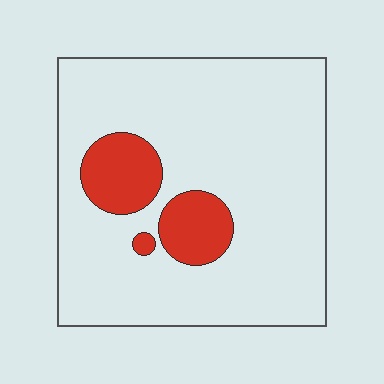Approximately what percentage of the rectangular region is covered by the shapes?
Approximately 15%.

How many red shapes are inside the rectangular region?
3.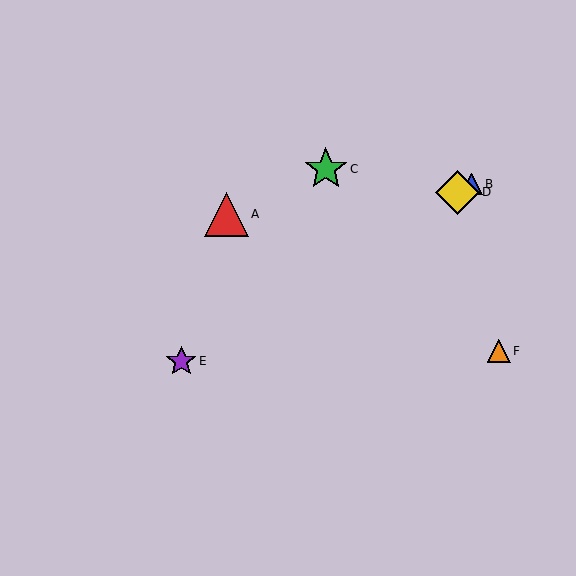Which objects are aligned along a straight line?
Objects B, D, E are aligned along a straight line.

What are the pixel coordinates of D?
Object D is at (457, 192).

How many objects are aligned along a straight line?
3 objects (B, D, E) are aligned along a straight line.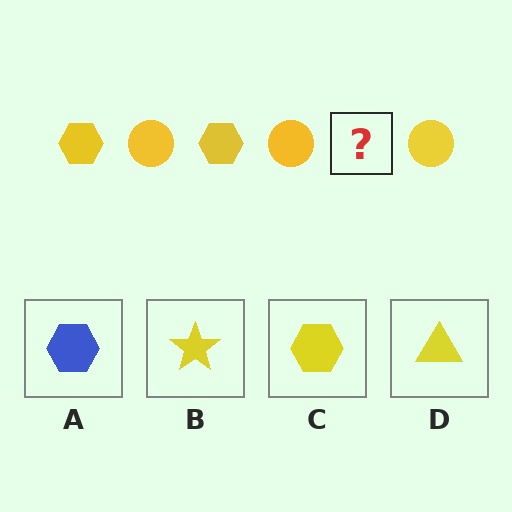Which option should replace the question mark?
Option C.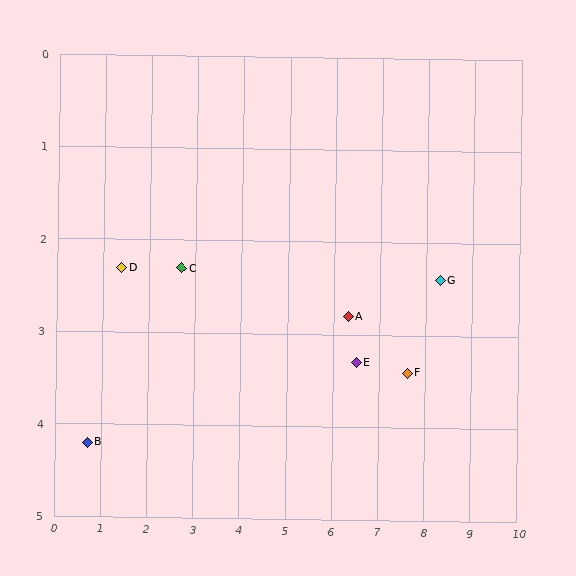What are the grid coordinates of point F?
Point F is at approximately (7.6, 3.4).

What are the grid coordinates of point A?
Point A is at approximately (6.3, 2.8).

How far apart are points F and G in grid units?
Points F and G are about 1.2 grid units apart.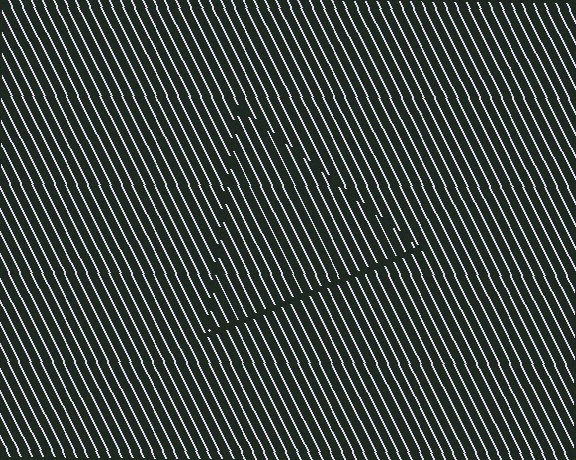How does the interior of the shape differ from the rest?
The interior of the shape contains the same grating, shifted by half a period — the contour is defined by the phase discontinuity where line-ends from the inner and outer gratings abut.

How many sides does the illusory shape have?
3 sides — the line-ends trace a triangle.